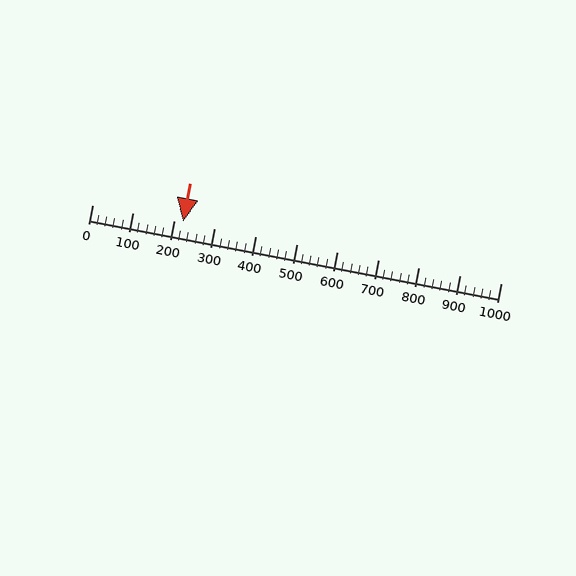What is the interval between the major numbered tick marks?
The major tick marks are spaced 100 units apart.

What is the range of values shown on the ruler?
The ruler shows values from 0 to 1000.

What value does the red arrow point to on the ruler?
The red arrow points to approximately 222.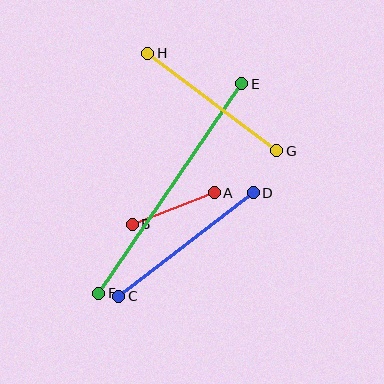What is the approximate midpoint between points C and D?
The midpoint is at approximately (186, 244) pixels.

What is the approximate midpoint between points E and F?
The midpoint is at approximately (170, 189) pixels.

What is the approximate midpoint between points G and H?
The midpoint is at approximately (212, 102) pixels.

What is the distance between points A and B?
The distance is approximately 88 pixels.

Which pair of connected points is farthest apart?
Points E and F are farthest apart.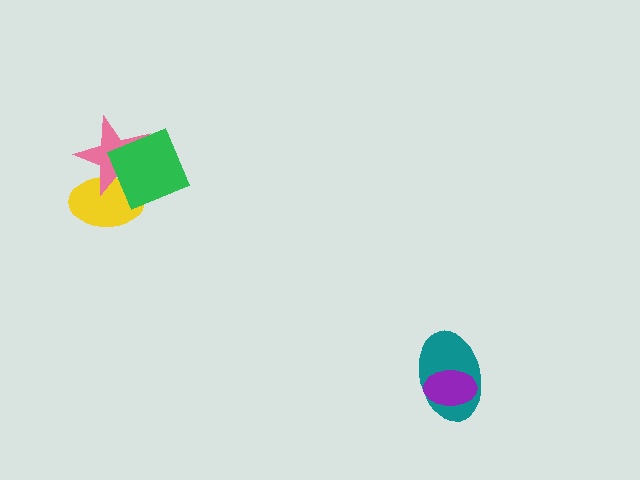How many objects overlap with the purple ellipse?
1 object overlaps with the purple ellipse.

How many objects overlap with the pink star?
2 objects overlap with the pink star.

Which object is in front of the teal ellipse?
The purple ellipse is in front of the teal ellipse.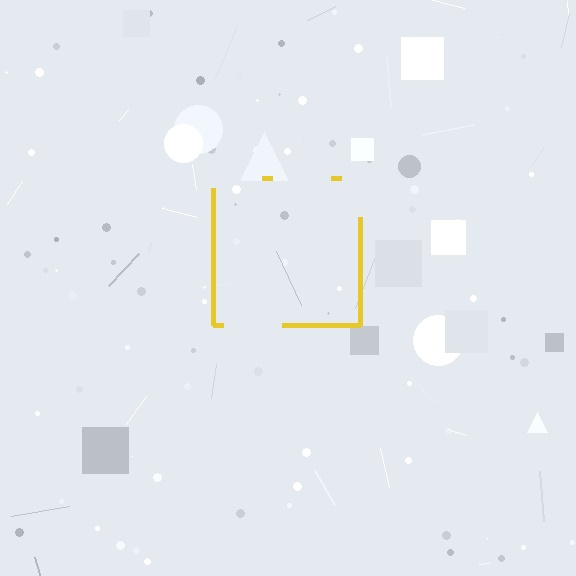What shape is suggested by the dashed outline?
The dashed outline suggests a square.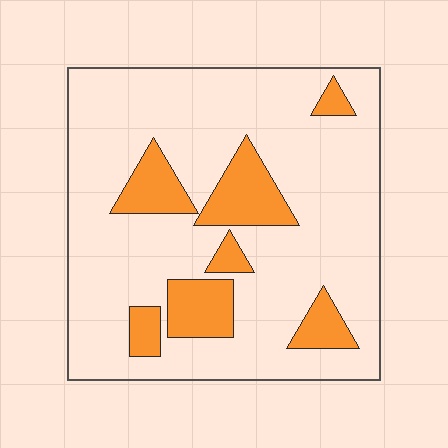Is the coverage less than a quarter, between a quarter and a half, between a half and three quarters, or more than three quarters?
Less than a quarter.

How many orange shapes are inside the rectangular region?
7.